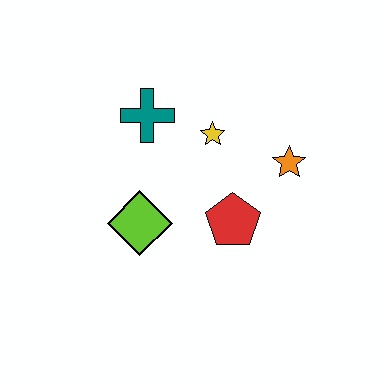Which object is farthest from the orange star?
The lime diamond is farthest from the orange star.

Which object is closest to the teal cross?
The yellow star is closest to the teal cross.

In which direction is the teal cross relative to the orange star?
The teal cross is to the left of the orange star.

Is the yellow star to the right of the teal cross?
Yes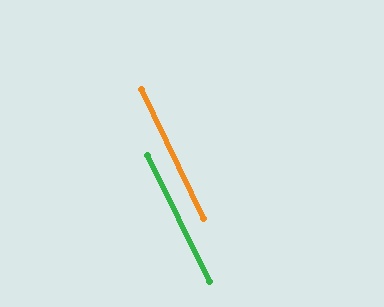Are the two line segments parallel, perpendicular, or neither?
Parallel — their directions differ by only 0.7°.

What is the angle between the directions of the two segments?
Approximately 1 degree.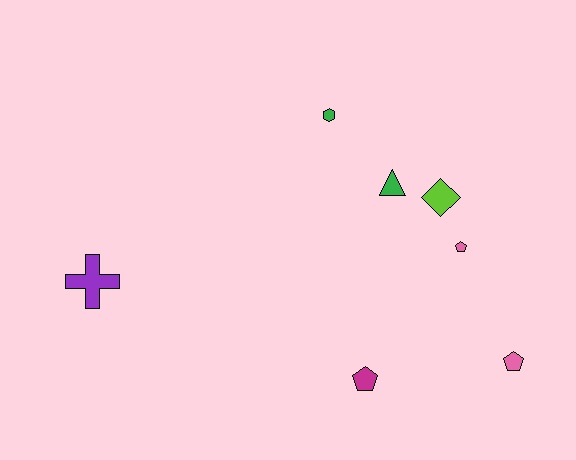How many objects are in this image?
There are 7 objects.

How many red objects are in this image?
There are no red objects.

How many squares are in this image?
There are no squares.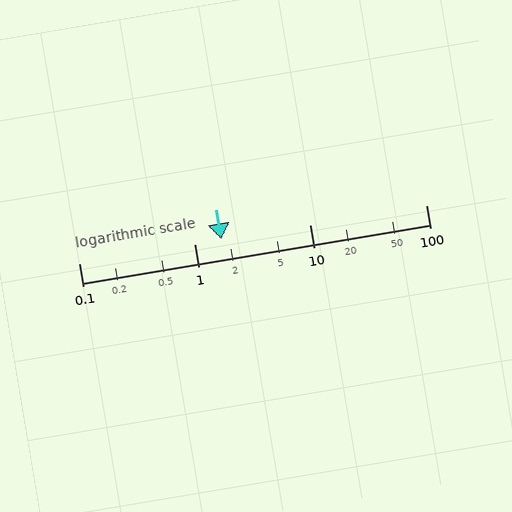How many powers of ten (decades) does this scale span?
The scale spans 3 decades, from 0.1 to 100.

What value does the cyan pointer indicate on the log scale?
The pointer indicates approximately 1.7.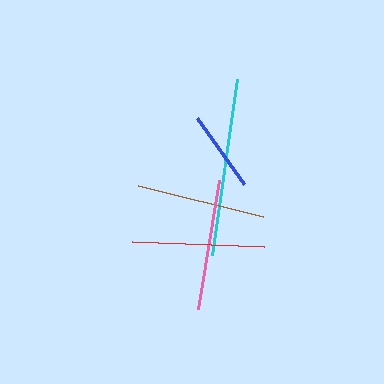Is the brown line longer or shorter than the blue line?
The brown line is longer than the blue line.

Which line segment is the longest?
The cyan line is the longest at approximately 178 pixels.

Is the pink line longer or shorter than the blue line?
The pink line is longer than the blue line.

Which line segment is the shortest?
The blue line is the shortest at approximately 81 pixels.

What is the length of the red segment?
The red segment is approximately 132 pixels long.